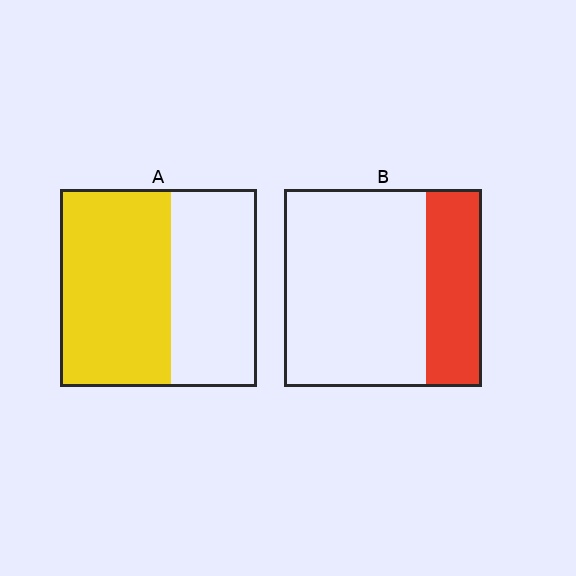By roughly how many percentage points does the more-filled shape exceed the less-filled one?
By roughly 30 percentage points (A over B).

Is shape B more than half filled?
No.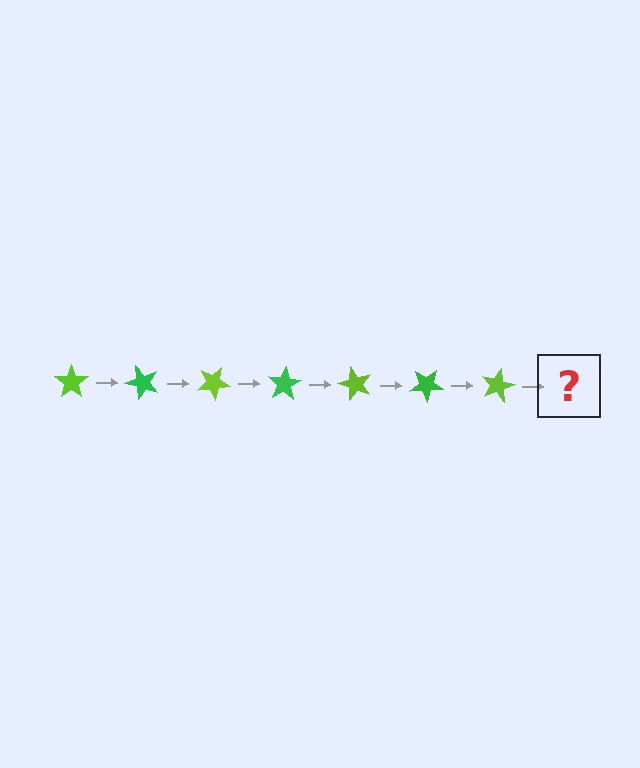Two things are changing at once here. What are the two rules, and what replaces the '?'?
The two rules are that it rotates 50 degrees each step and the color cycles through lime and green. The '?' should be a green star, rotated 350 degrees from the start.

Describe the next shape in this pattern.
It should be a green star, rotated 350 degrees from the start.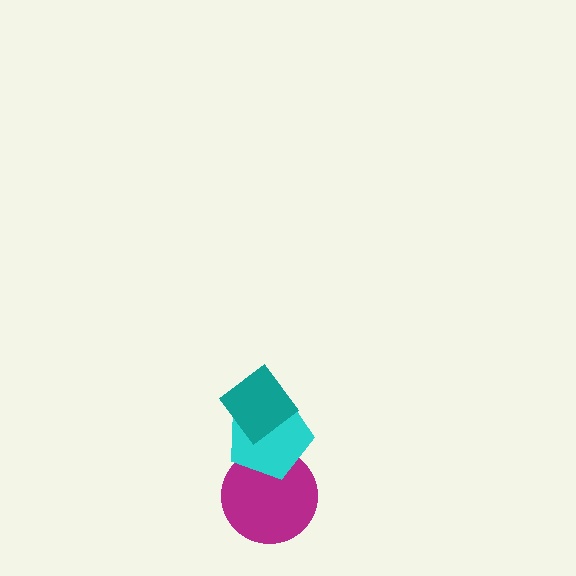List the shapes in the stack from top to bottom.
From top to bottom: the teal diamond, the cyan pentagon, the magenta circle.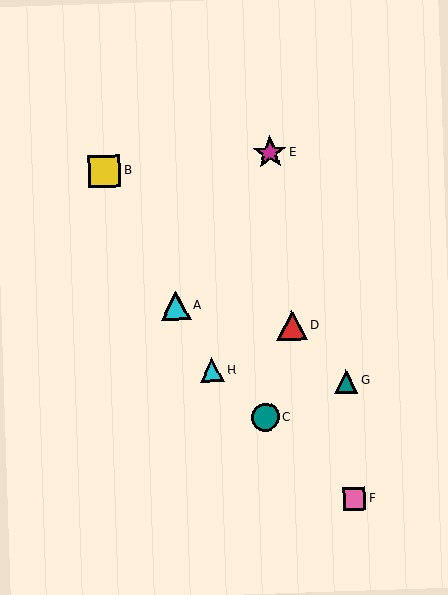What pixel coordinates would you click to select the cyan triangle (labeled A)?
Click at (176, 305) to select the cyan triangle A.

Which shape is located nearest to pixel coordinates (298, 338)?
The red triangle (labeled D) at (292, 326) is nearest to that location.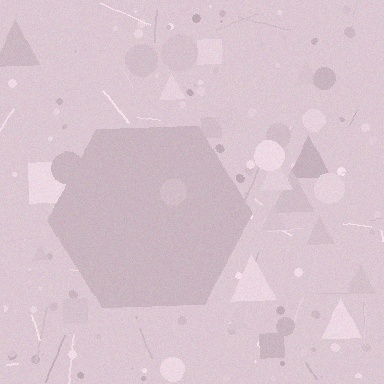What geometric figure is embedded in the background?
A hexagon is embedded in the background.